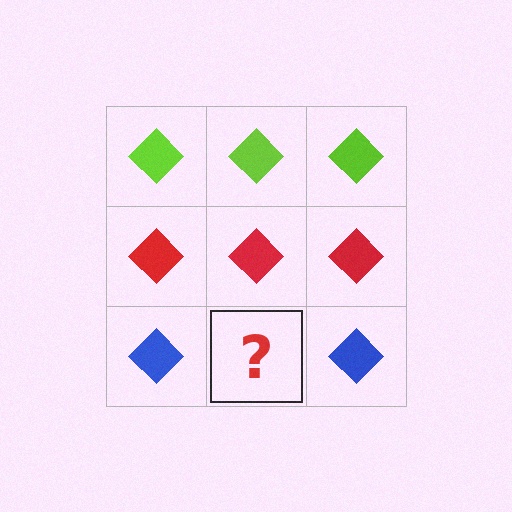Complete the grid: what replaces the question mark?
The question mark should be replaced with a blue diamond.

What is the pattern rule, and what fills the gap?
The rule is that each row has a consistent color. The gap should be filled with a blue diamond.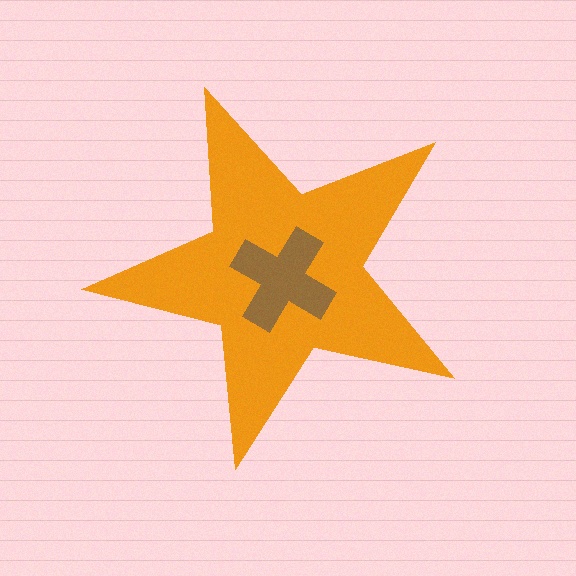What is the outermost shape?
The orange star.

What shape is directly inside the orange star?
The brown cross.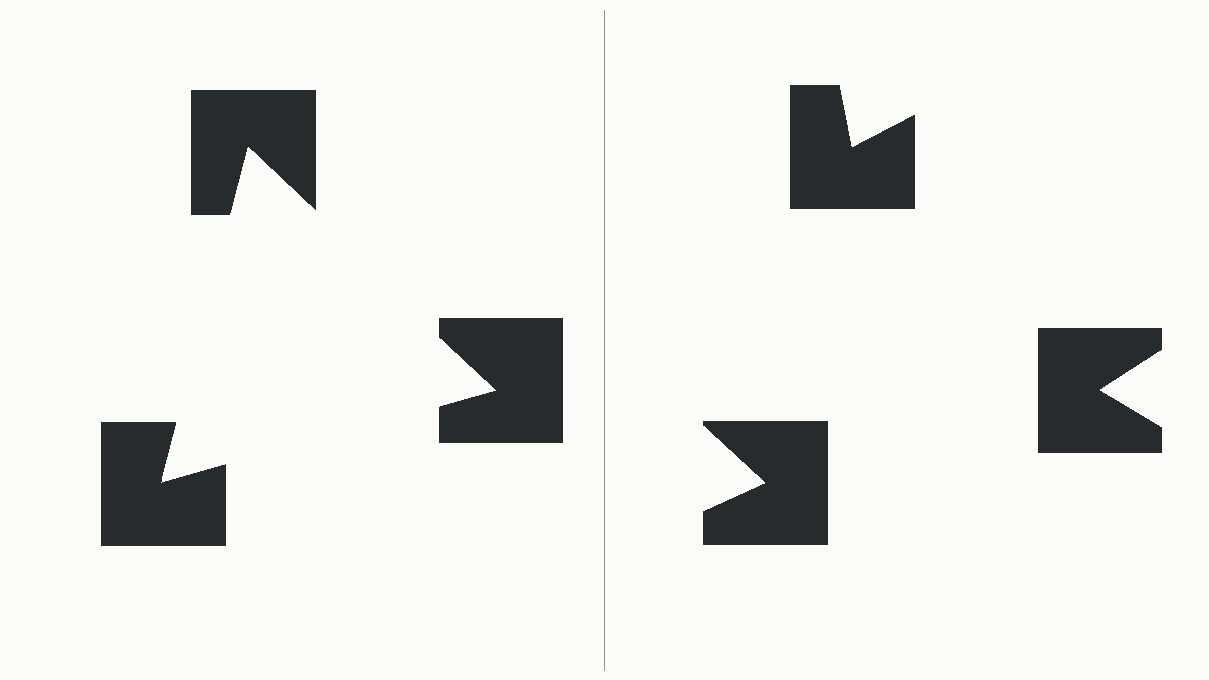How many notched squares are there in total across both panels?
6 — 3 on each side.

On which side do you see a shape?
An illusory triangle appears on the left side. On the right side the wedge cuts are rotated, so no coherent shape forms.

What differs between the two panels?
The notched squares are positioned identically on both sides; only the wedge orientations differ. On the left they align to a triangle; on the right they are misaligned.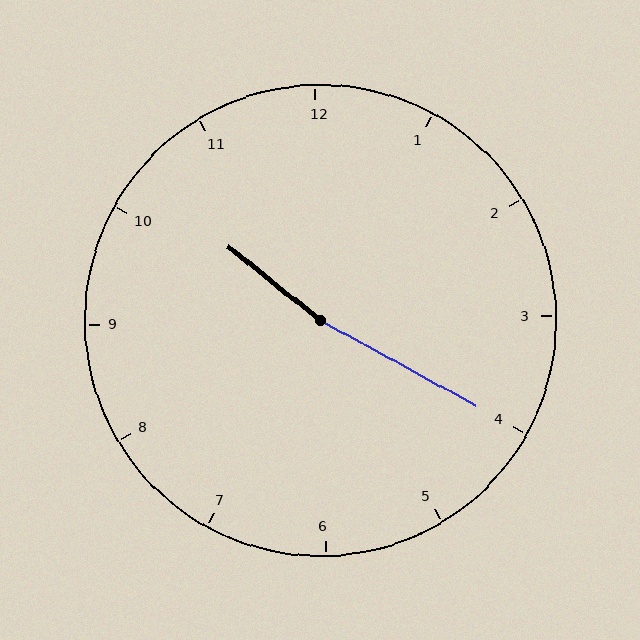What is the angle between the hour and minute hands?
Approximately 170 degrees.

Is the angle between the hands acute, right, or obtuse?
It is obtuse.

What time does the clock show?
10:20.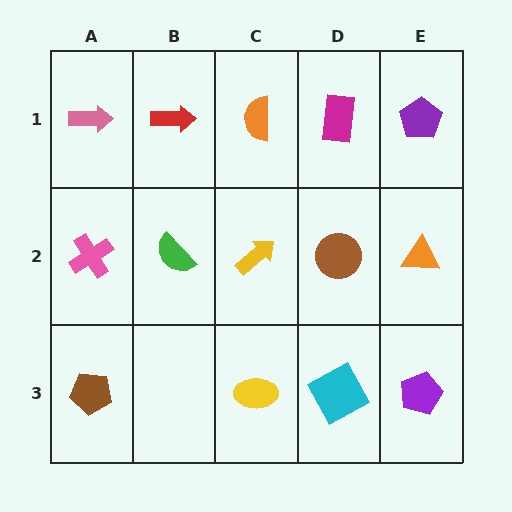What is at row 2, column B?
A green semicircle.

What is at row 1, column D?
A magenta rectangle.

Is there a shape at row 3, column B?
No, that cell is empty.